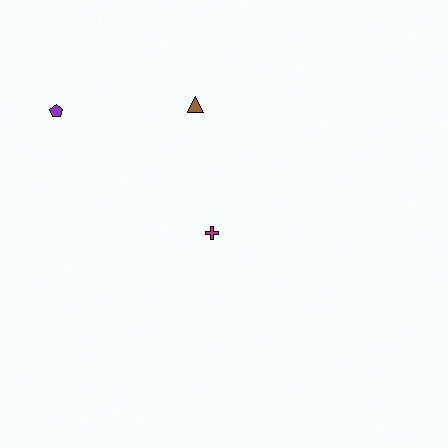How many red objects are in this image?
There are no red objects.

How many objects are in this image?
There are 3 objects.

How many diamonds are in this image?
There are no diamonds.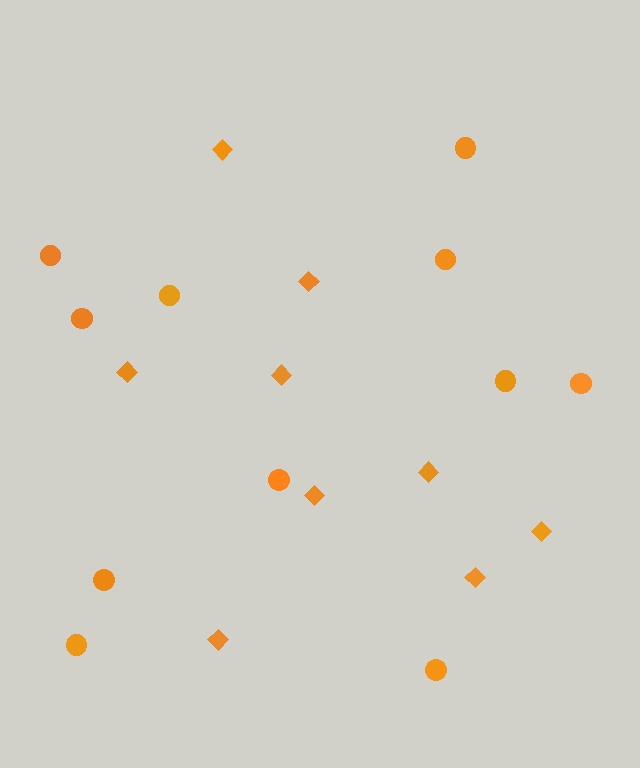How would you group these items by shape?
There are 2 groups: one group of diamonds (9) and one group of circles (11).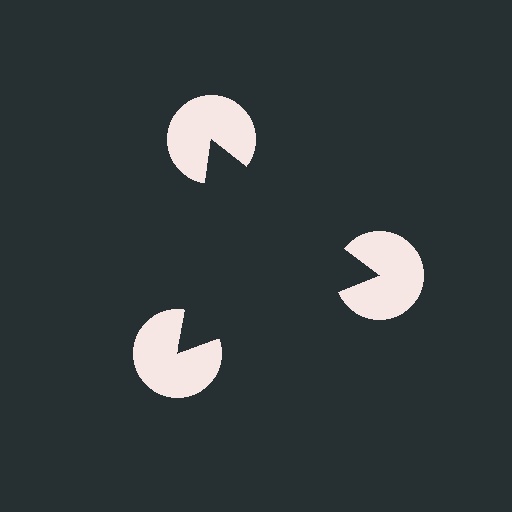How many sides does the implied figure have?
3 sides.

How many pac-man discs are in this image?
There are 3 — one at each vertex of the illusory triangle.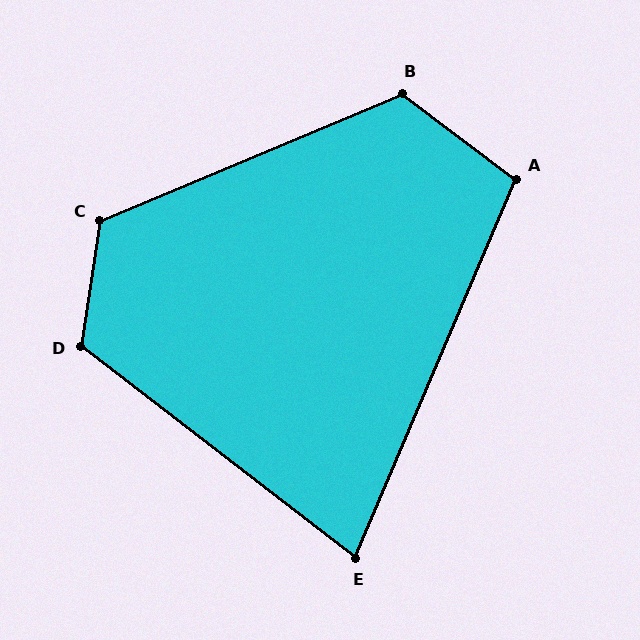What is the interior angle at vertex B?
Approximately 120 degrees (obtuse).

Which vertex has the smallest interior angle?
E, at approximately 75 degrees.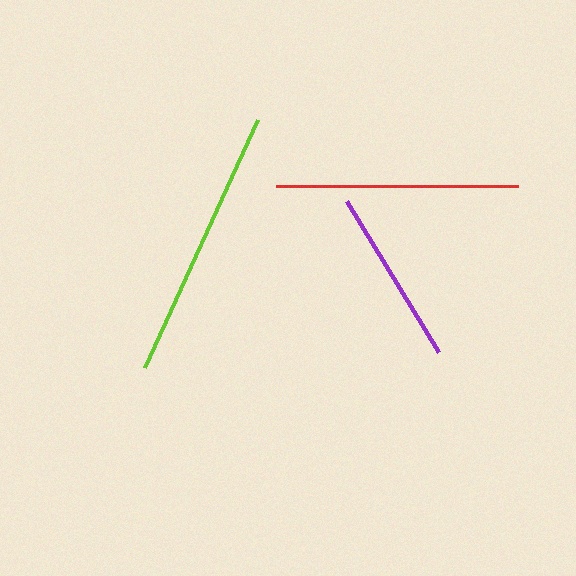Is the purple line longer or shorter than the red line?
The red line is longer than the purple line.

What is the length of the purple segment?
The purple segment is approximately 177 pixels long.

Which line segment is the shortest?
The purple line is the shortest at approximately 177 pixels.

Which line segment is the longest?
The lime line is the longest at approximately 273 pixels.